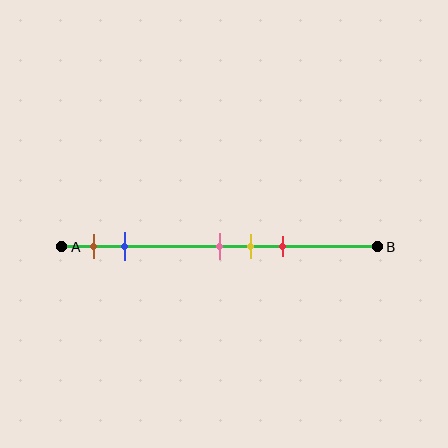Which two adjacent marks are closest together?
The pink and yellow marks are the closest adjacent pair.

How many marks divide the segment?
There are 5 marks dividing the segment.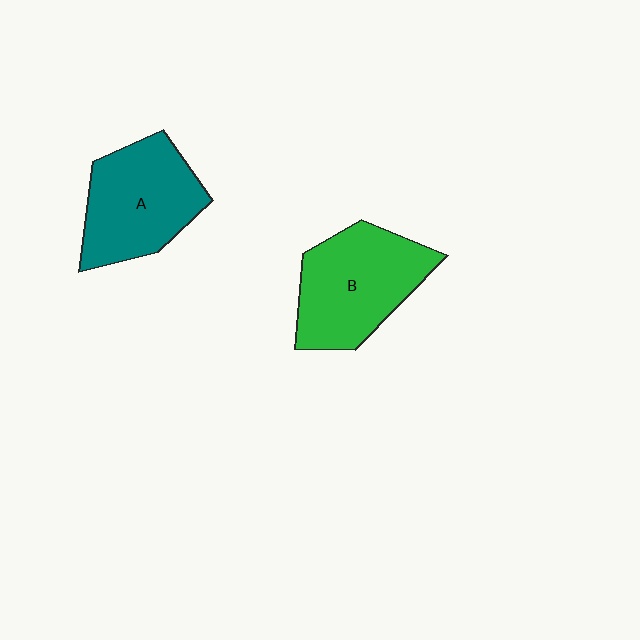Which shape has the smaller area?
Shape A (teal).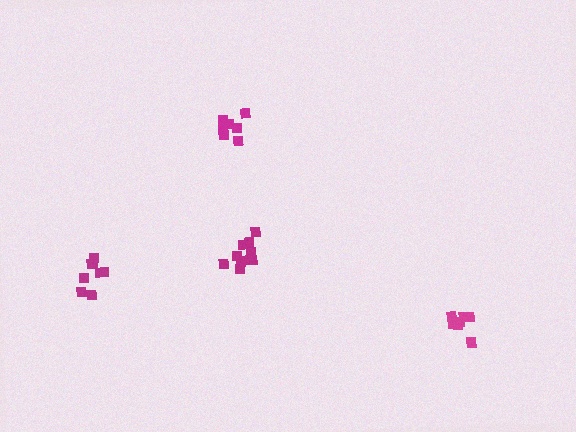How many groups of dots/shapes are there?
There are 4 groups.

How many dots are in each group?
Group 1: 10 dots, Group 2: 7 dots, Group 3: 10 dots, Group 4: 7 dots (34 total).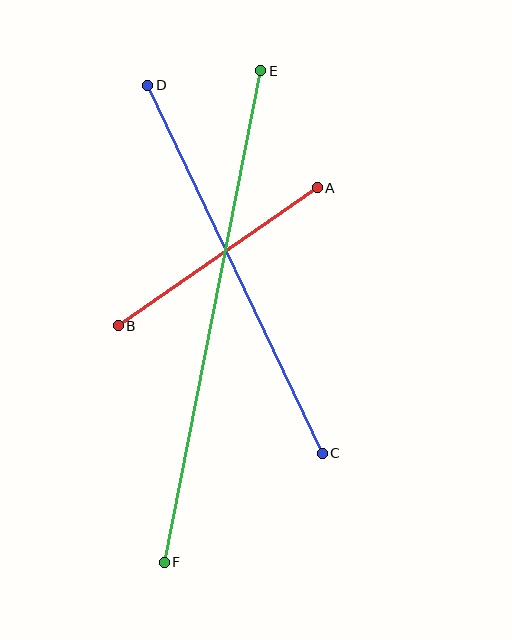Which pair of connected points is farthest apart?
Points E and F are farthest apart.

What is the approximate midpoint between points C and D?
The midpoint is at approximately (235, 269) pixels.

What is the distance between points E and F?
The distance is approximately 501 pixels.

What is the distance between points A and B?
The distance is approximately 242 pixels.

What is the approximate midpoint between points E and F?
The midpoint is at approximately (213, 317) pixels.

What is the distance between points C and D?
The distance is approximately 408 pixels.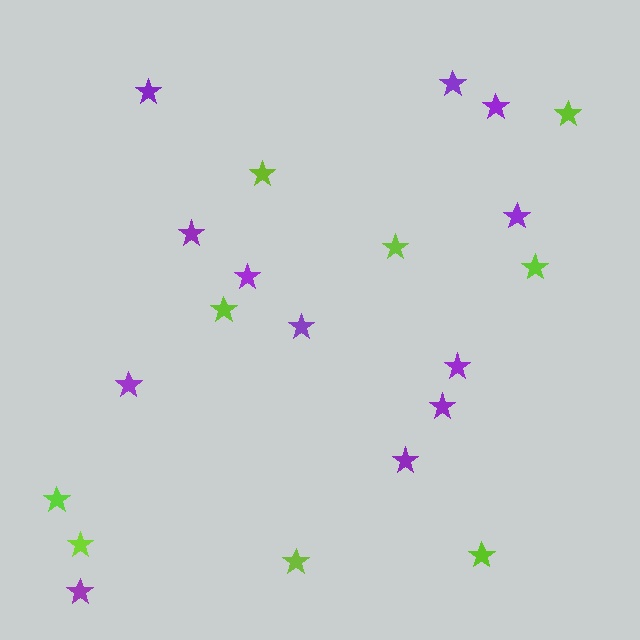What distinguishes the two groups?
There are 2 groups: one group of lime stars (9) and one group of purple stars (12).